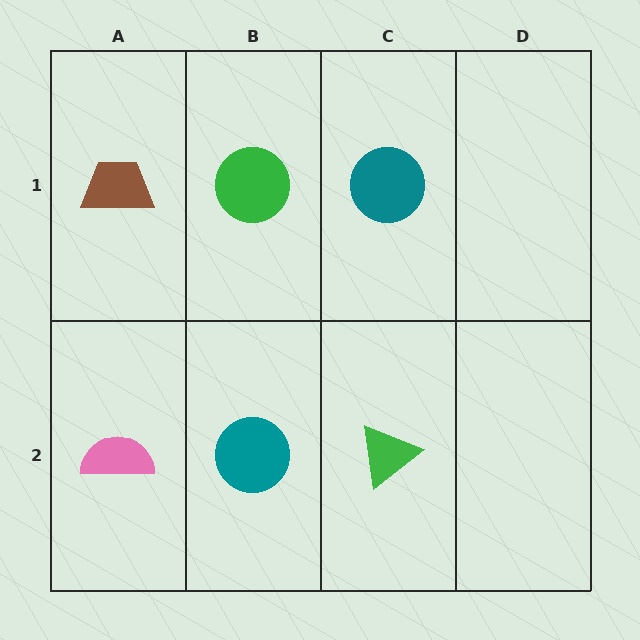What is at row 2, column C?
A green triangle.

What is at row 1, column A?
A brown trapezoid.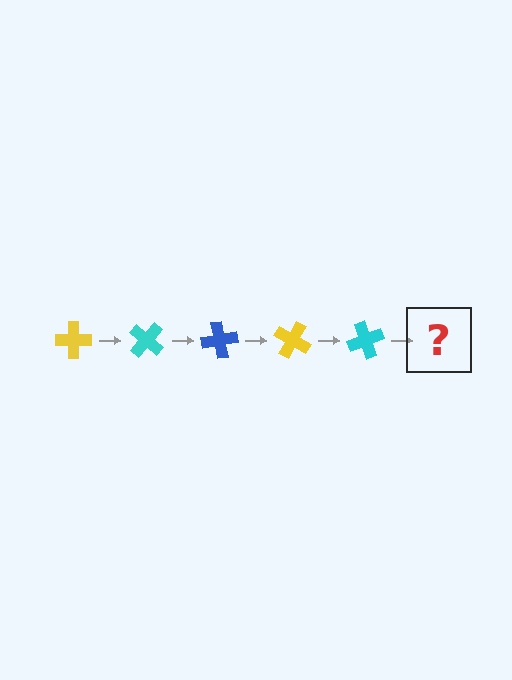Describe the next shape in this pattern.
It should be a blue cross, rotated 200 degrees from the start.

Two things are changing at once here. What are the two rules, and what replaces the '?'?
The two rules are that it rotates 40 degrees each step and the color cycles through yellow, cyan, and blue. The '?' should be a blue cross, rotated 200 degrees from the start.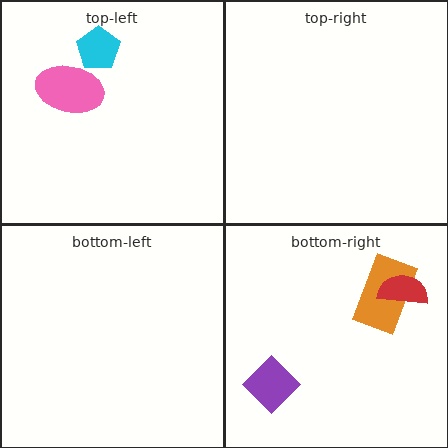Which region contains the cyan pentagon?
The top-left region.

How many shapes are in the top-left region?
2.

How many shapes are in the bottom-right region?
3.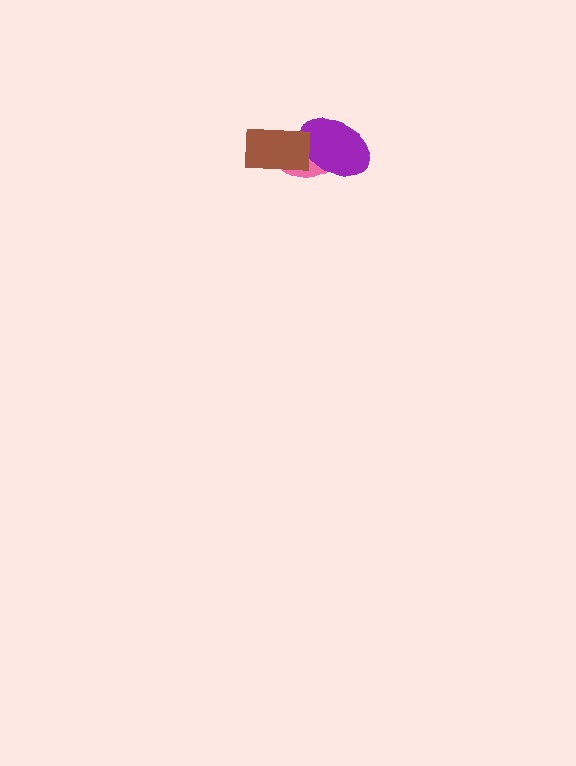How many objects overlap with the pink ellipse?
2 objects overlap with the pink ellipse.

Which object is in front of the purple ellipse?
The brown rectangle is in front of the purple ellipse.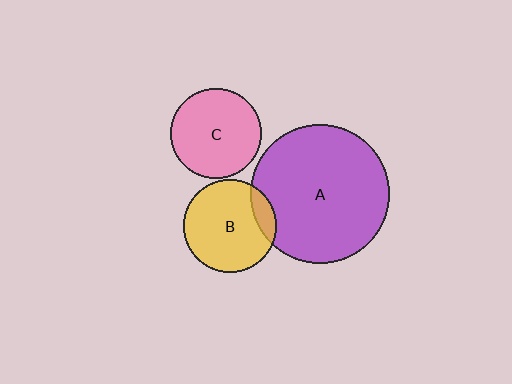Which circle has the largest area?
Circle A (purple).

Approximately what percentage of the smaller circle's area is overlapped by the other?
Approximately 15%.